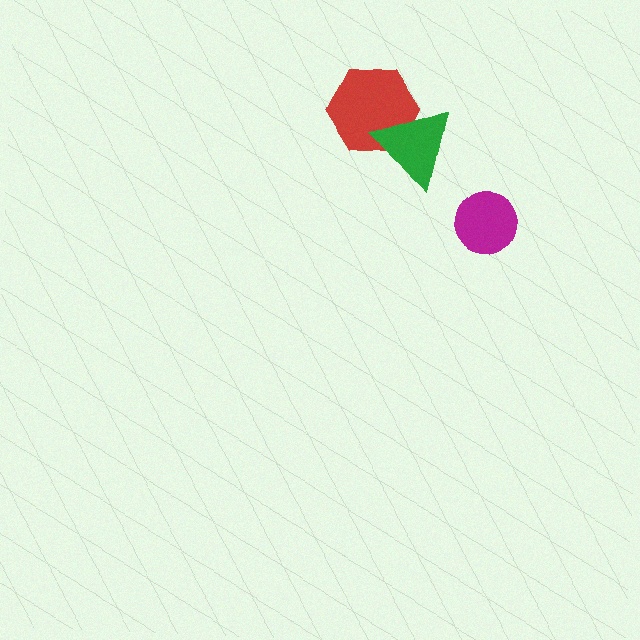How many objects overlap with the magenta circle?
0 objects overlap with the magenta circle.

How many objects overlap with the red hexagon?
1 object overlaps with the red hexagon.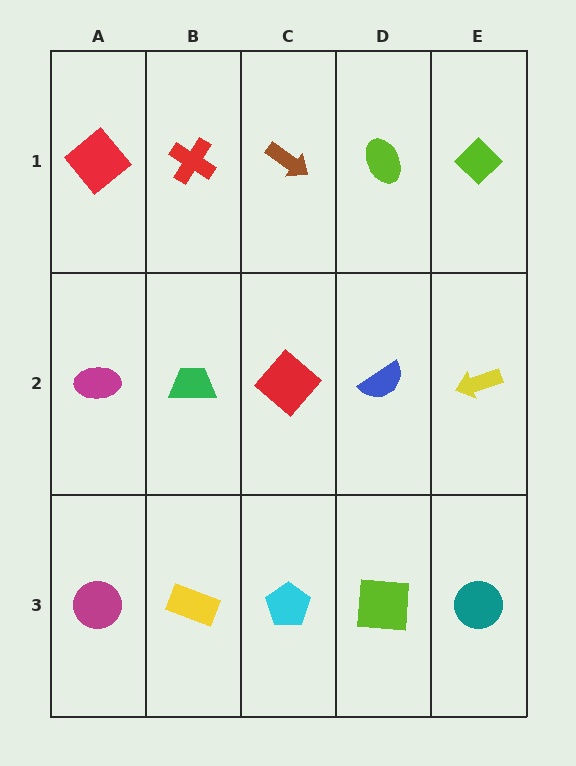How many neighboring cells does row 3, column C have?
3.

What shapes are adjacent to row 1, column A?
A magenta ellipse (row 2, column A), a red cross (row 1, column B).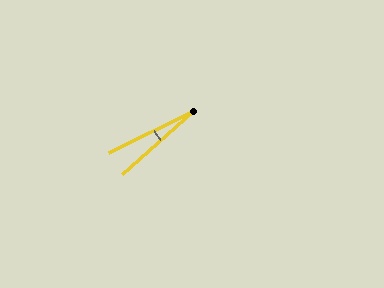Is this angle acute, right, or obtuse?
It is acute.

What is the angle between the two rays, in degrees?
Approximately 15 degrees.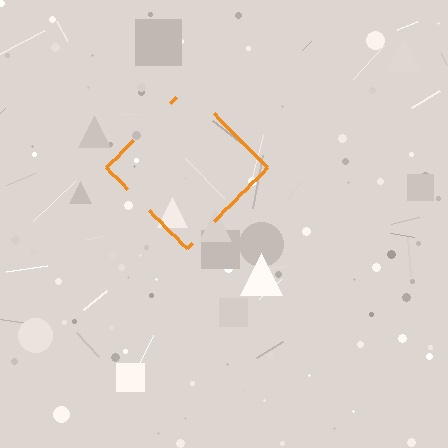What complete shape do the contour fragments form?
The contour fragments form a diamond.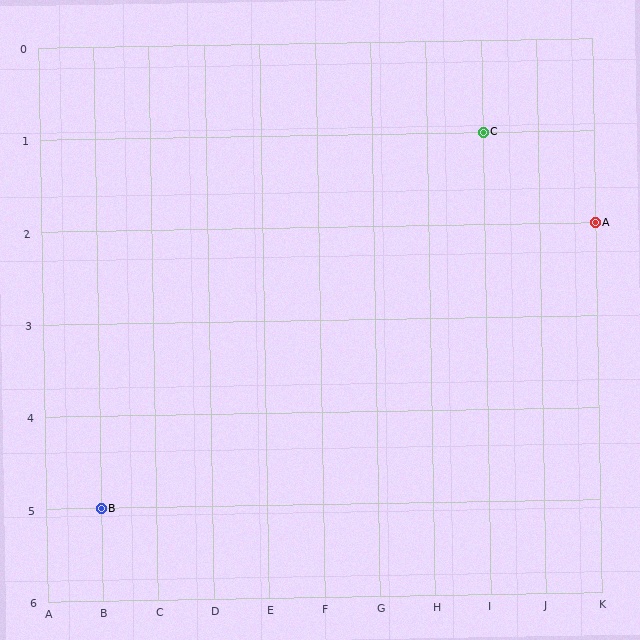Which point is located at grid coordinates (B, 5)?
Point B is at (B, 5).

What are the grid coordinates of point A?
Point A is at grid coordinates (K, 2).